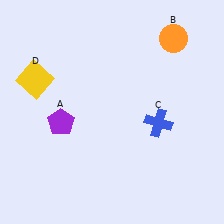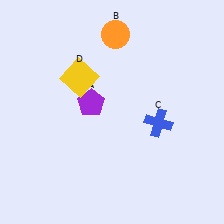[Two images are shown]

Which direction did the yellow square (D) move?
The yellow square (D) moved right.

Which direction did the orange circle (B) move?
The orange circle (B) moved left.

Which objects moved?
The objects that moved are: the purple pentagon (A), the orange circle (B), the yellow square (D).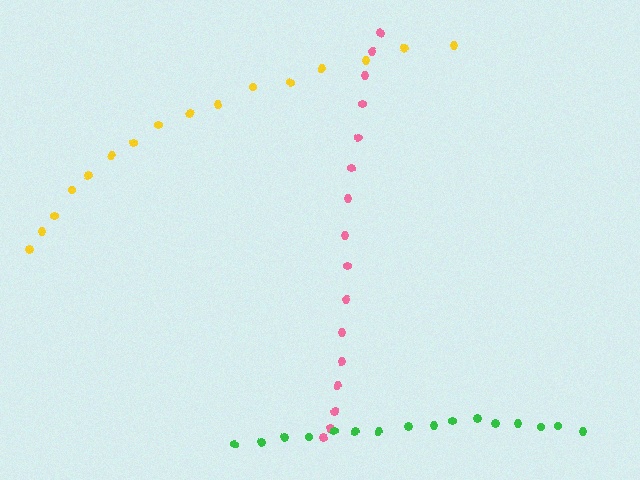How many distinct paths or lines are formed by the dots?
There are 3 distinct paths.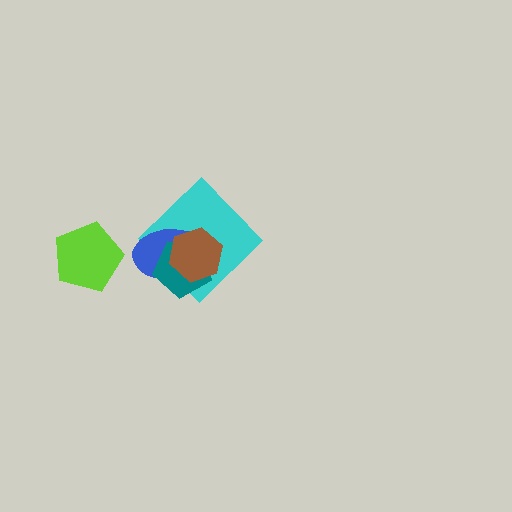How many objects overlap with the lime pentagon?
0 objects overlap with the lime pentagon.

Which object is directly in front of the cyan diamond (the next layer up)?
The blue ellipse is directly in front of the cyan diamond.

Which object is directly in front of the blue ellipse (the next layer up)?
The teal pentagon is directly in front of the blue ellipse.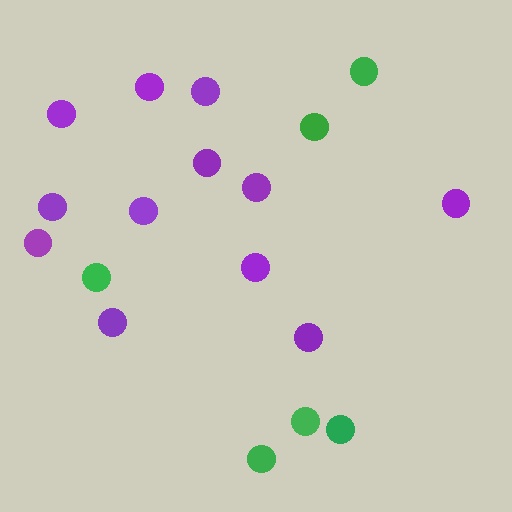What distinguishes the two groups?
There are 2 groups: one group of purple circles (12) and one group of green circles (6).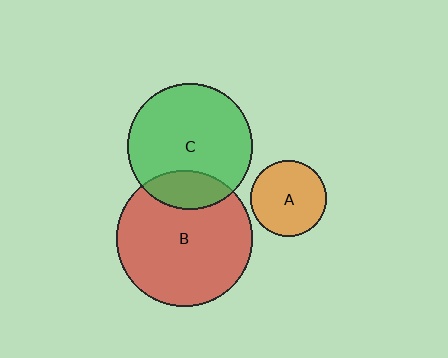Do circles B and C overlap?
Yes.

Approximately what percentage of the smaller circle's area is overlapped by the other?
Approximately 20%.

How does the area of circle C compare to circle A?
Approximately 2.7 times.